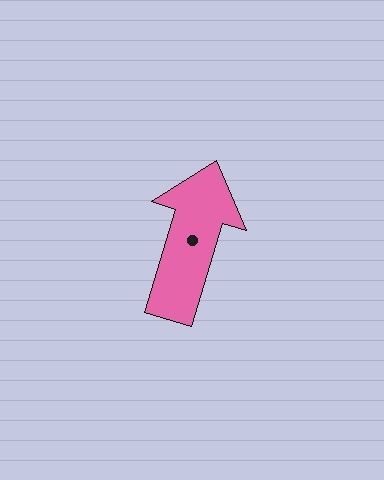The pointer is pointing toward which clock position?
Roughly 1 o'clock.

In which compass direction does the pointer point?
North.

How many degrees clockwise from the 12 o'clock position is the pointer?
Approximately 17 degrees.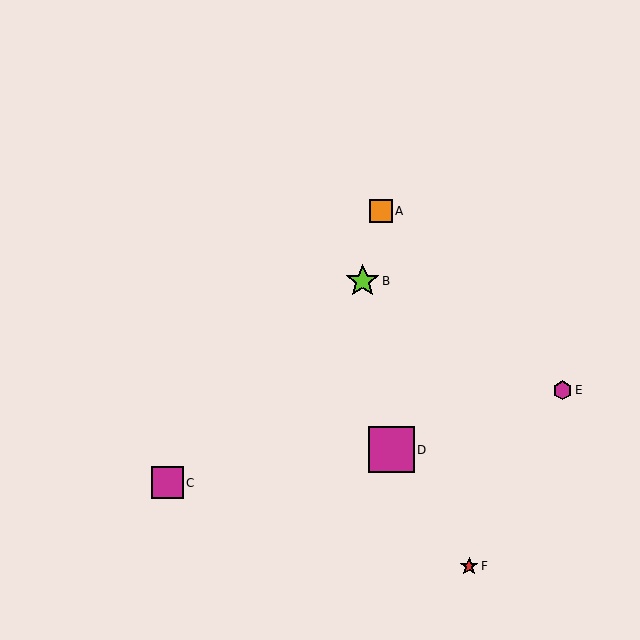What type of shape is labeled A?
Shape A is an orange square.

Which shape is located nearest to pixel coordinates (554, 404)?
The magenta hexagon (labeled E) at (563, 390) is nearest to that location.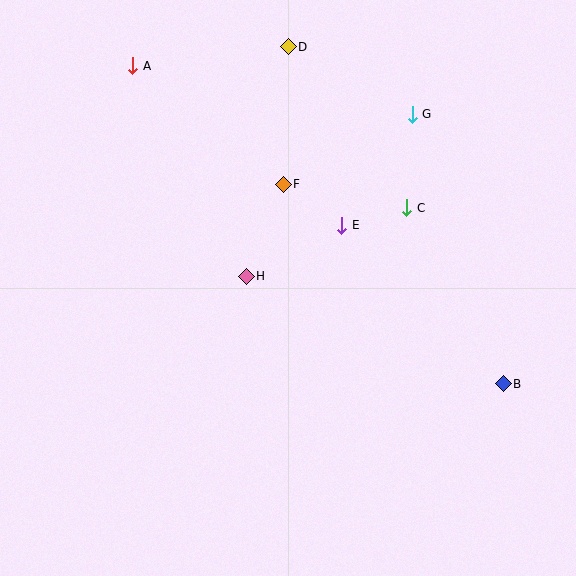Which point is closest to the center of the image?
Point H at (246, 276) is closest to the center.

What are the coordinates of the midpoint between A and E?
The midpoint between A and E is at (237, 146).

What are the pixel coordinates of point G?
Point G is at (412, 114).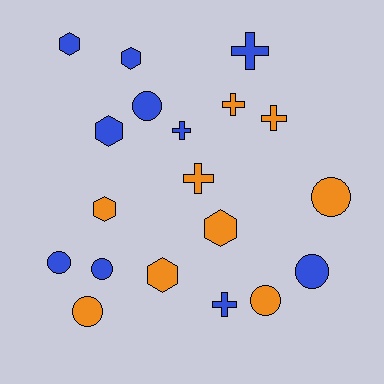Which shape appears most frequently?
Circle, with 7 objects.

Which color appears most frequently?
Blue, with 10 objects.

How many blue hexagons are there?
There are 3 blue hexagons.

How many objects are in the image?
There are 19 objects.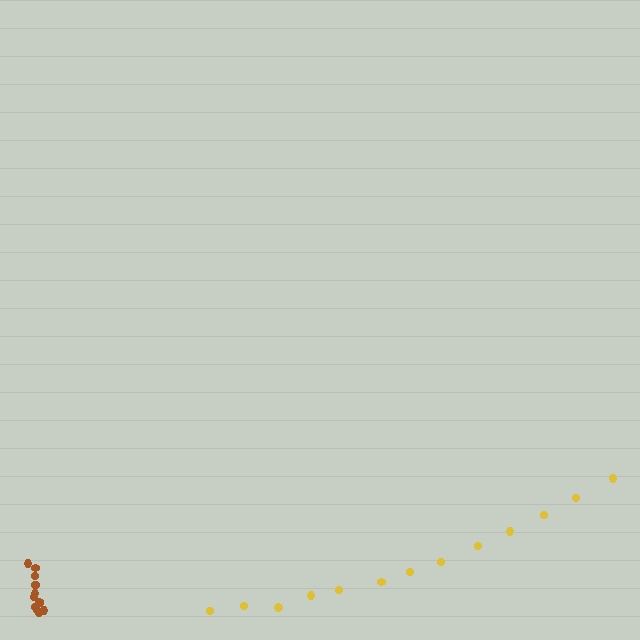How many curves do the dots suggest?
There are 2 distinct paths.